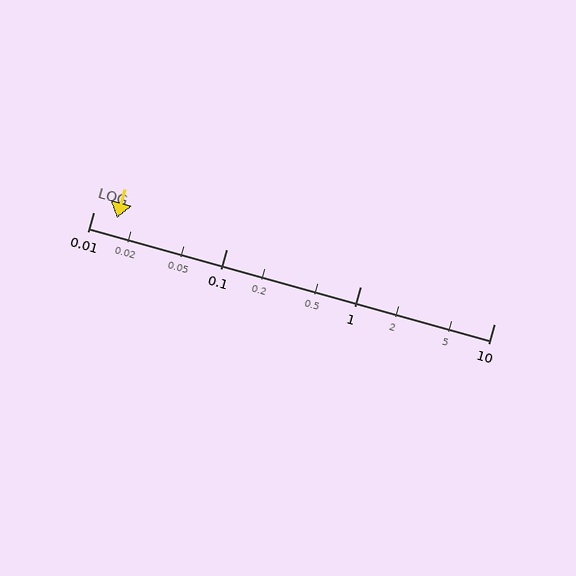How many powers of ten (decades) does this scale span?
The scale spans 3 decades, from 0.01 to 10.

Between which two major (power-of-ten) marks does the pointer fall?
The pointer is between 0.01 and 0.1.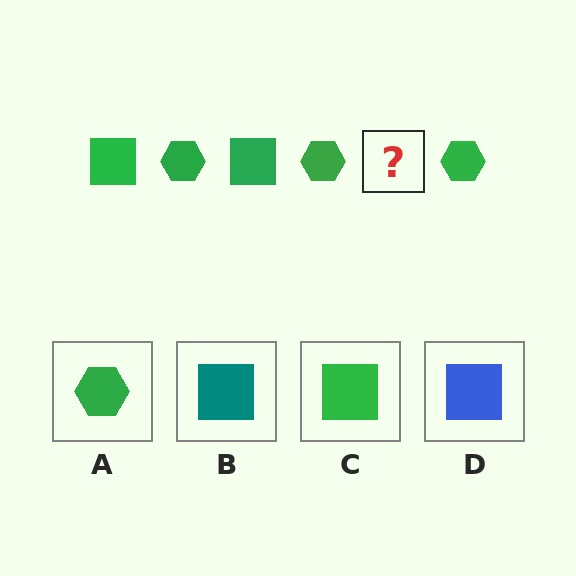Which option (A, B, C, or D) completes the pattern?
C.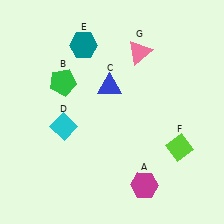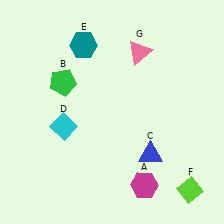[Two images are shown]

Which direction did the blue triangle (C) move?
The blue triangle (C) moved down.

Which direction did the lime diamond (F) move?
The lime diamond (F) moved down.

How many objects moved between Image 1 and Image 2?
2 objects moved between the two images.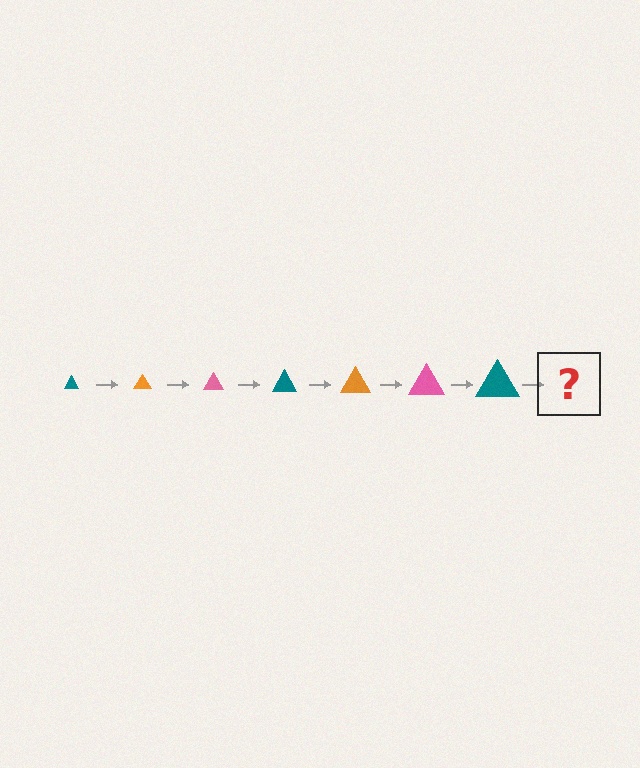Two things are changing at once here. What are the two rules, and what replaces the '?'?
The two rules are that the triangle grows larger each step and the color cycles through teal, orange, and pink. The '?' should be an orange triangle, larger than the previous one.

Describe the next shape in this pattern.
It should be an orange triangle, larger than the previous one.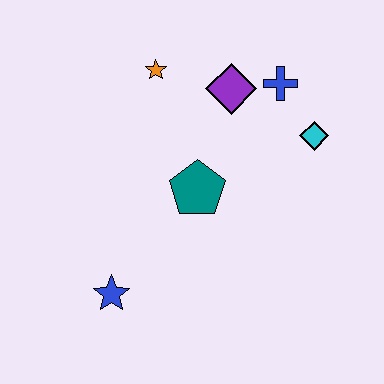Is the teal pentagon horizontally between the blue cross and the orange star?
Yes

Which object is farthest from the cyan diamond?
The blue star is farthest from the cyan diamond.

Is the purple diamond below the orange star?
Yes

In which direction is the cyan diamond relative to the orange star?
The cyan diamond is to the right of the orange star.